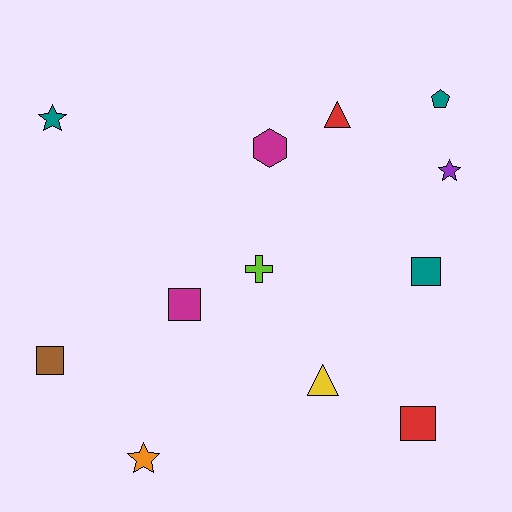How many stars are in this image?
There are 3 stars.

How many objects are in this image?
There are 12 objects.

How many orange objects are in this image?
There is 1 orange object.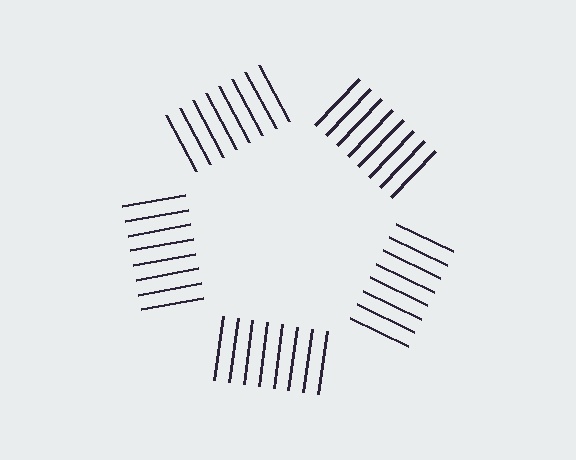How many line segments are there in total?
40 — 8 along each of the 5 edges.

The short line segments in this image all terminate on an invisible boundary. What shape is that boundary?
An illusory pentagon — the line segments terminate on its edges but no continuous stroke is drawn.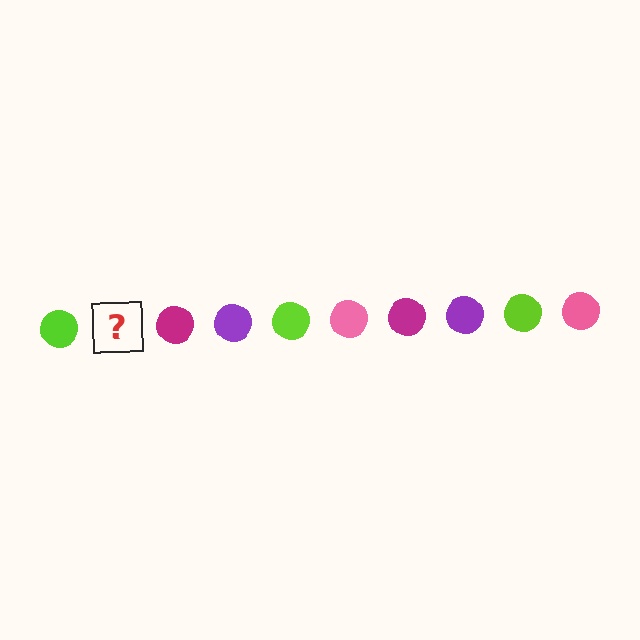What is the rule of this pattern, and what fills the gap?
The rule is that the pattern cycles through lime, pink, magenta, purple circles. The gap should be filled with a pink circle.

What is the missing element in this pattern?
The missing element is a pink circle.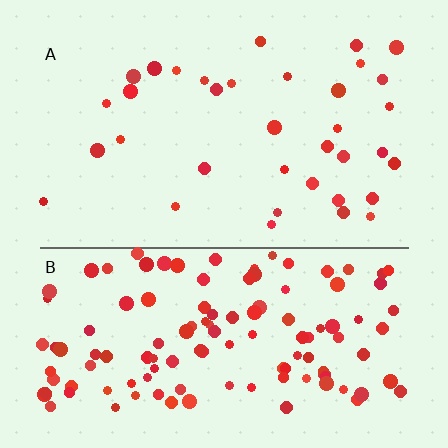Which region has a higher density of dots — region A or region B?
B (the bottom).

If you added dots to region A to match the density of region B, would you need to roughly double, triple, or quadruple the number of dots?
Approximately quadruple.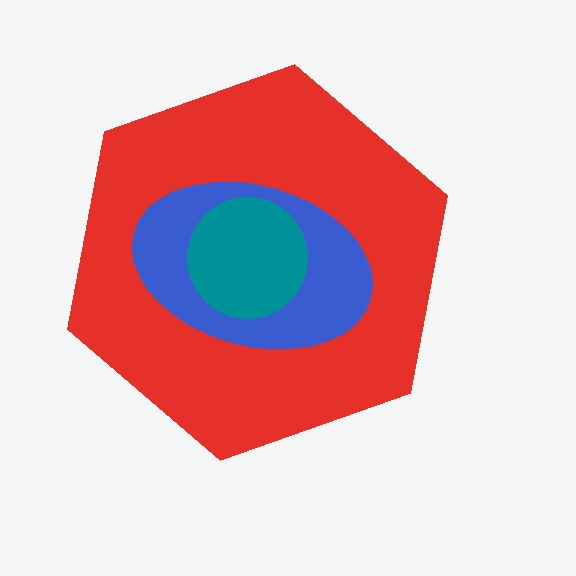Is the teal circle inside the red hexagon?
Yes.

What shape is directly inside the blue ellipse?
The teal circle.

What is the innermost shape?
The teal circle.